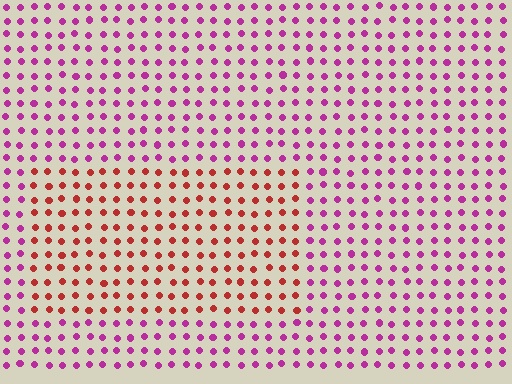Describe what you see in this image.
The image is filled with small magenta elements in a uniform arrangement. A rectangle-shaped region is visible where the elements are tinted to a slightly different hue, forming a subtle color boundary.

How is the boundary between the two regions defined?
The boundary is defined purely by a slight shift in hue (about 49 degrees). Spacing, size, and orientation are identical on both sides.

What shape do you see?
I see a rectangle.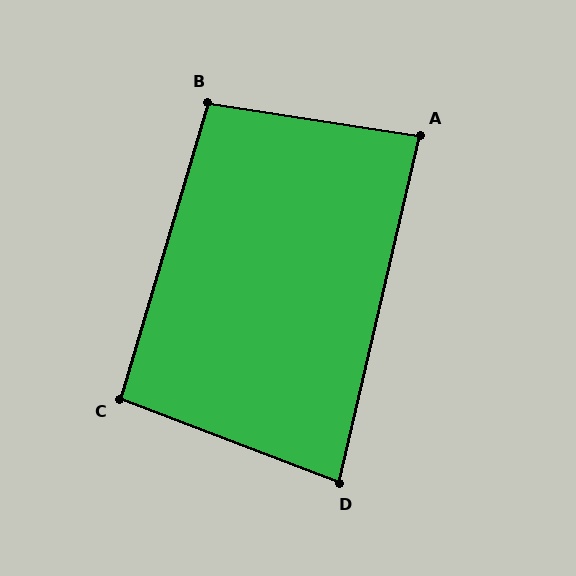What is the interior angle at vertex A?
Approximately 86 degrees (approximately right).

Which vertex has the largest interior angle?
B, at approximately 98 degrees.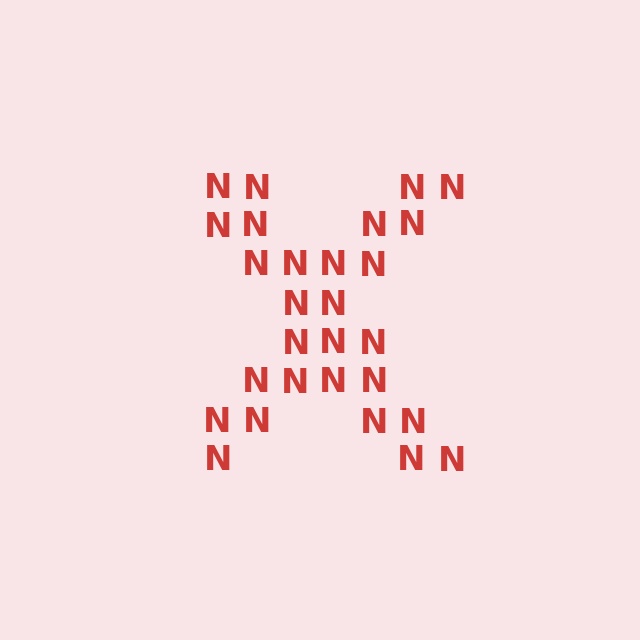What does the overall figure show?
The overall figure shows the letter X.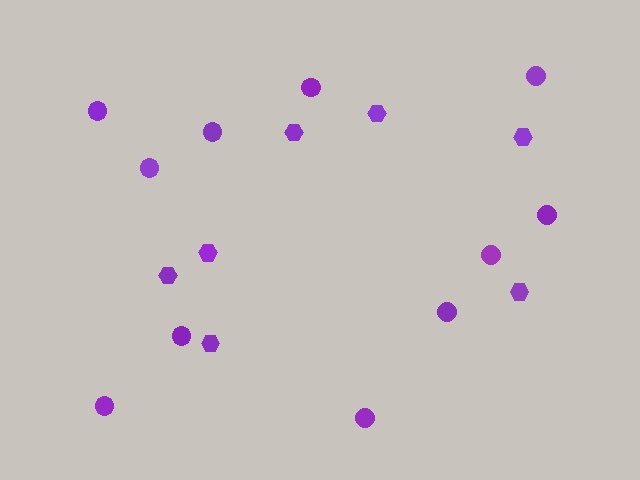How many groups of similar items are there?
There are 2 groups: one group of hexagons (7) and one group of circles (11).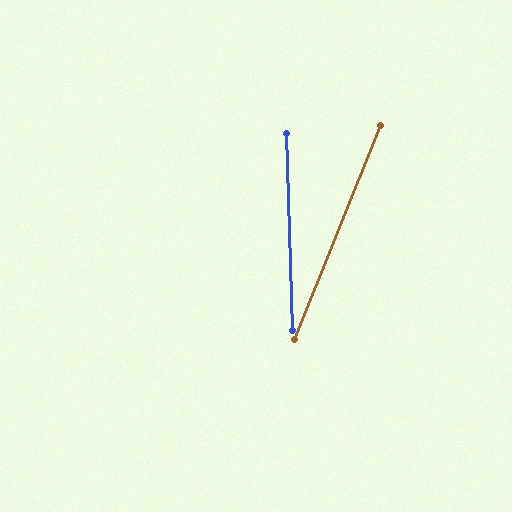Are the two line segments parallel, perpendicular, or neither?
Neither parallel nor perpendicular — they differ by about 24°.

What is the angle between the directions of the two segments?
Approximately 24 degrees.